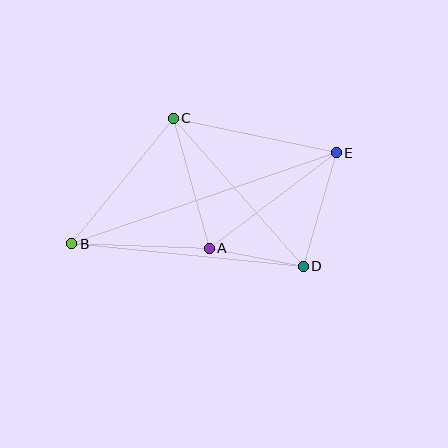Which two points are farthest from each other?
Points B and E are farthest from each other.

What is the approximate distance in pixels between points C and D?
The distance between C and D is approximately 197 pixels.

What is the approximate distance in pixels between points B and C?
The distance between B and C is approximately 162 pixels.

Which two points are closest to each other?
Points A and D are closest to each other.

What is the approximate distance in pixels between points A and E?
The distance between A and E is approximately 159 pixels.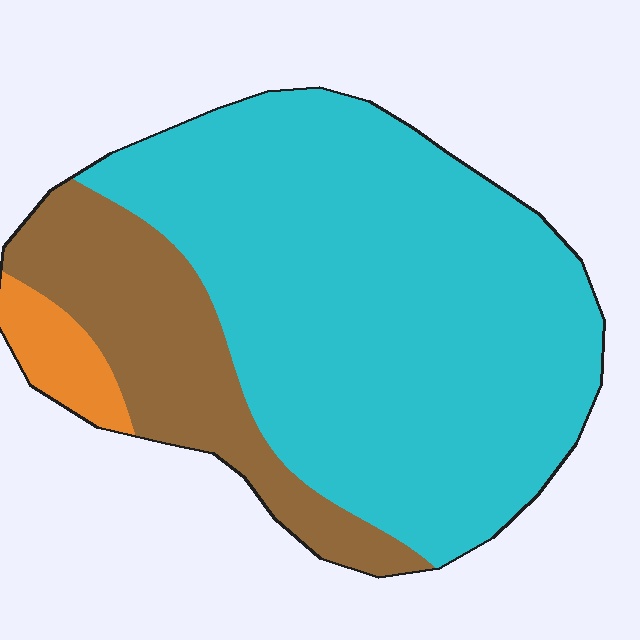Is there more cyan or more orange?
Cyan.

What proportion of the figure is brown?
Brown covers roughly 20% of the figure.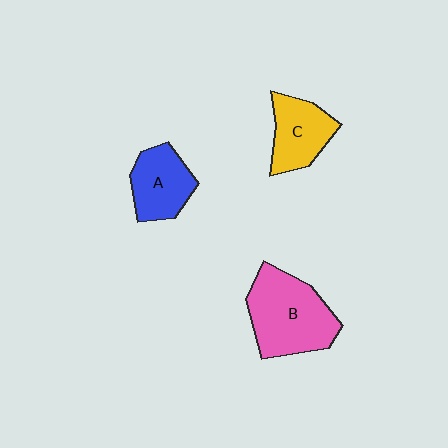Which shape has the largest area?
Shape B (pink).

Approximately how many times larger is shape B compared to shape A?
Approximately 1.6 times.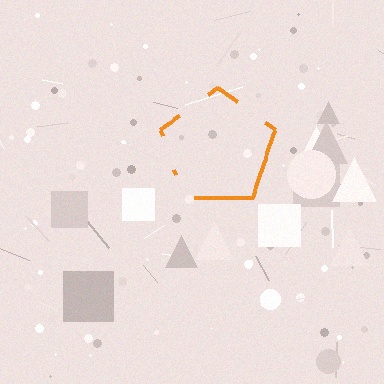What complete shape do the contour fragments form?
The contour fragments form a pentagon.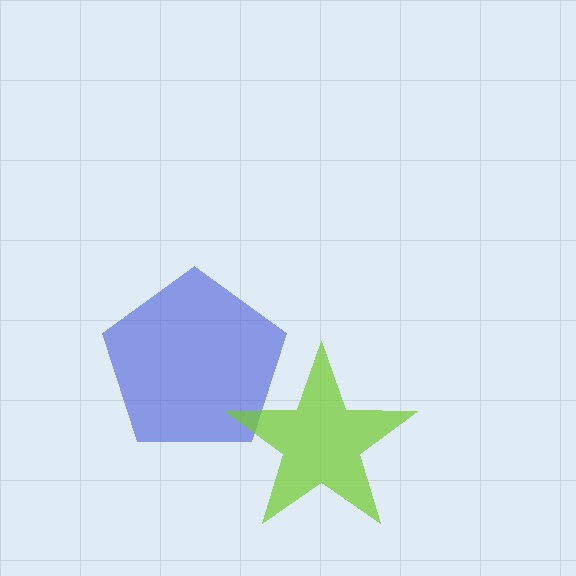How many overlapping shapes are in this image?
There are 2 overlapping shapes in the image.